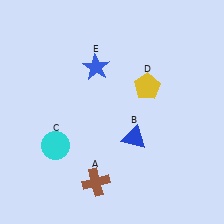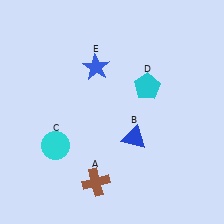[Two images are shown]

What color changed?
The pentagon (D) changed from yellow in Image 1 to cyan in Image 2.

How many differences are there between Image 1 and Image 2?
There is 1 difference between the two images.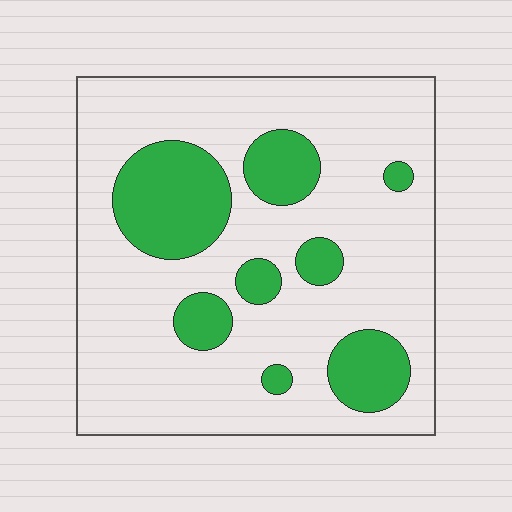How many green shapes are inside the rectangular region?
8.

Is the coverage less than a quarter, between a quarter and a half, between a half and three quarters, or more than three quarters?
Less than a quarter.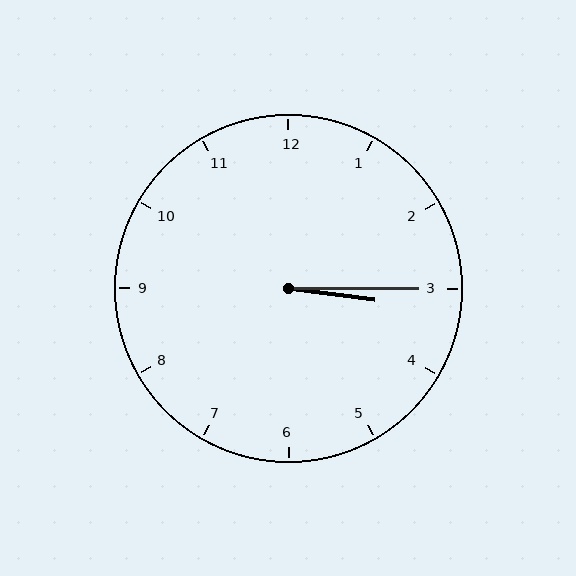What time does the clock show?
3:15.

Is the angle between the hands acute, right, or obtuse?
It is acute.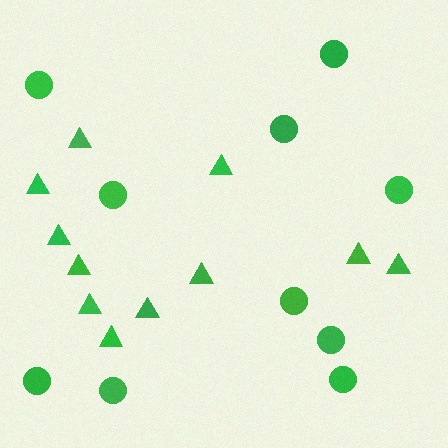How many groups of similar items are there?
There are 2 groups: one group of triangles (11) and one group of circles (10).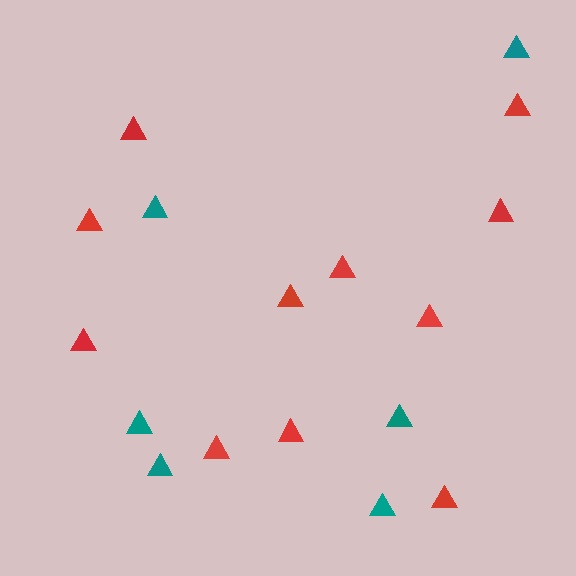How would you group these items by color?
There are 2 groups: one group of red triangles (11) and one group of teal triangles (6).